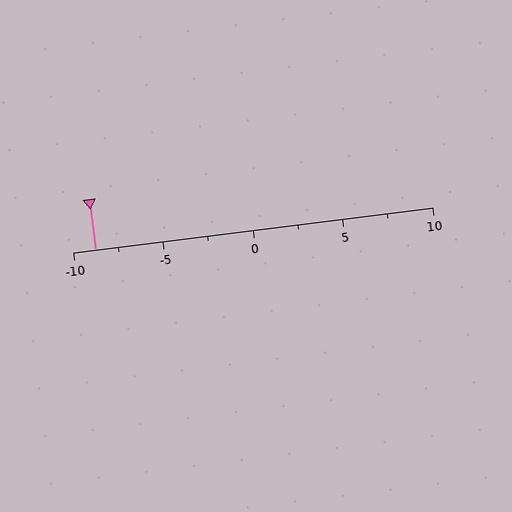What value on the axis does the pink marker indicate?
The marker indicates approximately -8.8.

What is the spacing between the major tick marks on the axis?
The major ticks are spaced 5 apart.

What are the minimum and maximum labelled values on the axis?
The axis runs from -10 to 10.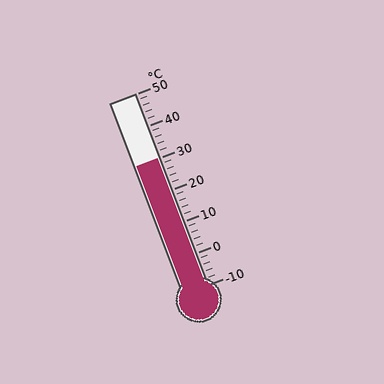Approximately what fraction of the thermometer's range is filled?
The thermometer is filled to approximately 65% of its range.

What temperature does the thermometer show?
The thermometer shows approximately 30°C.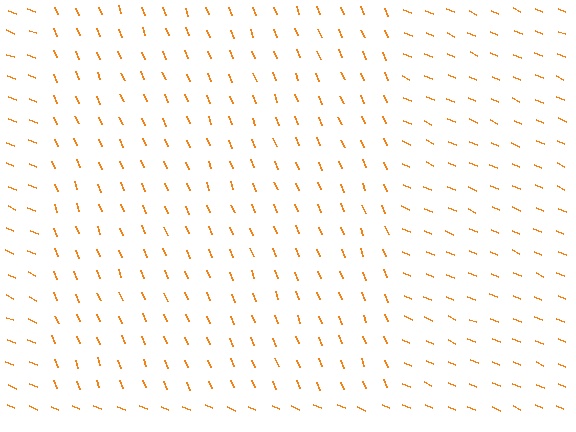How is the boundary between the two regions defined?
The boundary is defined purely by a change in line orientation (approximately 45 degrees difference). All lines are the same color and thickness.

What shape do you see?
I see a rectangle.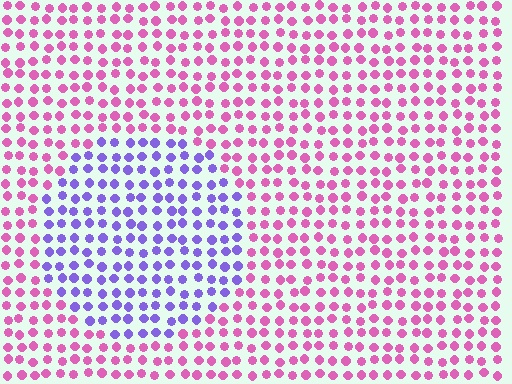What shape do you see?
I see a circle.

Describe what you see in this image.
The image is filled with small pink elements in a uniform arrangement. A circle-shaped region is visible where the elements are tinted to a slightly different hue, forming a subtle color boundary.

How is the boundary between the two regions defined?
The boundary is defined purely by a slight shift in hue (about 61 degrees). Spacing, size, and orientation are identical on both sides.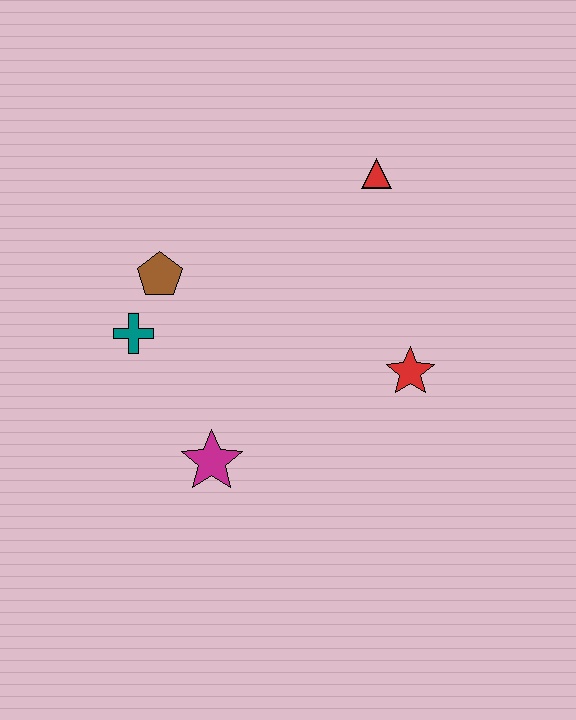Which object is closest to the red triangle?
The red star is closest to the red triangle.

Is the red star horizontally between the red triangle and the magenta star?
No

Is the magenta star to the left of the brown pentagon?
No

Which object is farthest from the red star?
The teal cross is farthest from the red star.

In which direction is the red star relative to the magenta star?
The red star is to the right of the magenta star.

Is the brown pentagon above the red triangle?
No